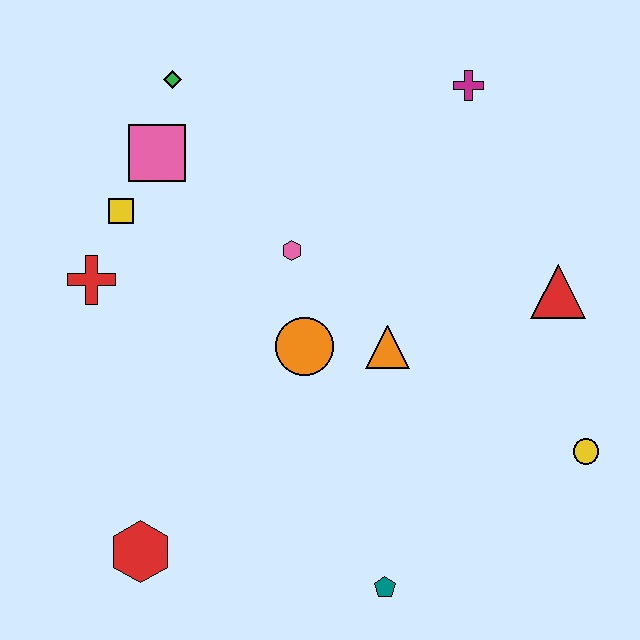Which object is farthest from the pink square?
The yellow circle is farthest from the pink square.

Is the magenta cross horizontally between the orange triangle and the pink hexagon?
No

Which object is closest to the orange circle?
The orange triangle is closest to the orange circle.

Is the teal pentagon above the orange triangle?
No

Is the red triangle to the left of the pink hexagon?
No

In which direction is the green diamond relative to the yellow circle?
The green diamond is to the left of the yellow circle.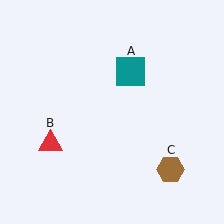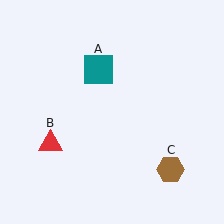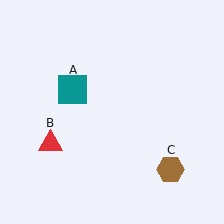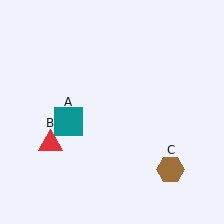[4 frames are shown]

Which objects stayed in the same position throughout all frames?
Red triangle (object B) and brown hexagon (object C) remained stationary.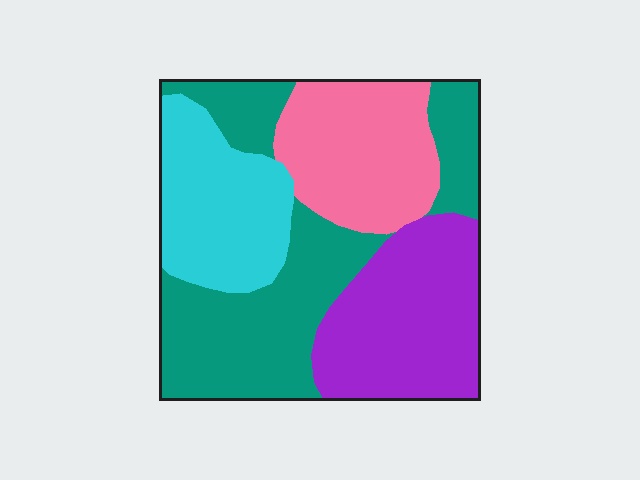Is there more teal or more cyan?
Teal.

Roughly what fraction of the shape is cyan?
Cyan takes up between a sixth and a third of the shape.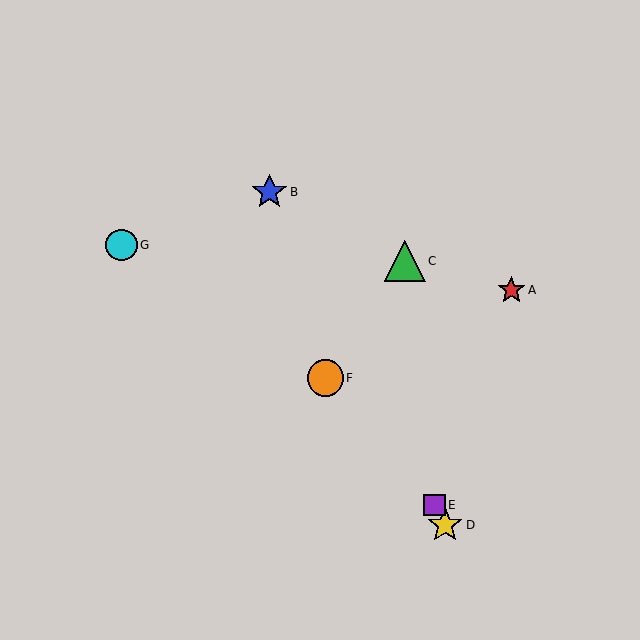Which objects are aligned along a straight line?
Objects B, D, E are aligned along a straight line.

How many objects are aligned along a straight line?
3 objects (B, D, E) are aligned along a straight line.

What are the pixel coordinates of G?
Object G is at (121, 245).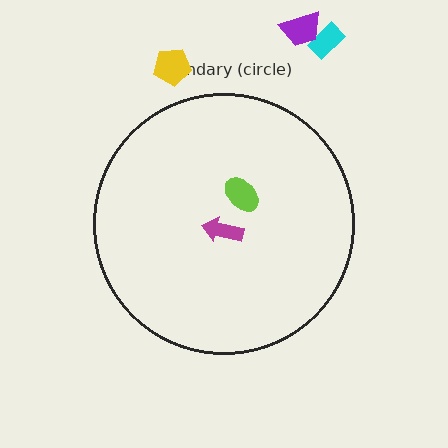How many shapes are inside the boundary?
2 inside, 3 outside.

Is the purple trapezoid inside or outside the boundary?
Outside.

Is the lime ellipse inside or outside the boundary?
Inside.